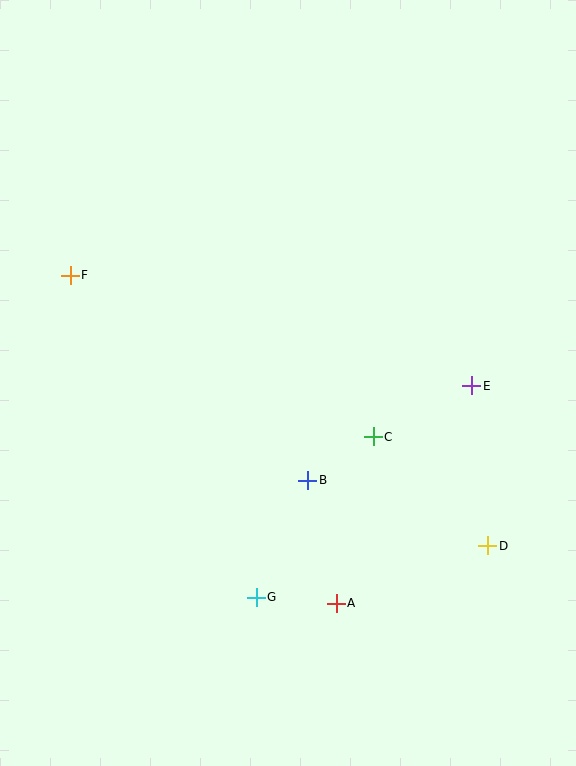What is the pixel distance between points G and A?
The distance between G and A is 81 pixels.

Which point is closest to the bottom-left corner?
Point G is closest to the bottom-left corner.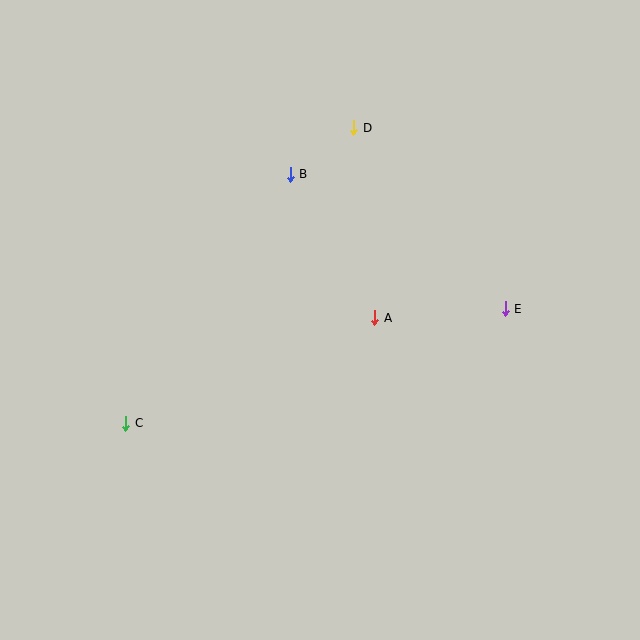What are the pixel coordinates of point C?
Point C is at (126, 423).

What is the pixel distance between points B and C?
The distance between B and C is 298 pixels.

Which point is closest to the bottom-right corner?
Point E is closest to the bottom-right corner.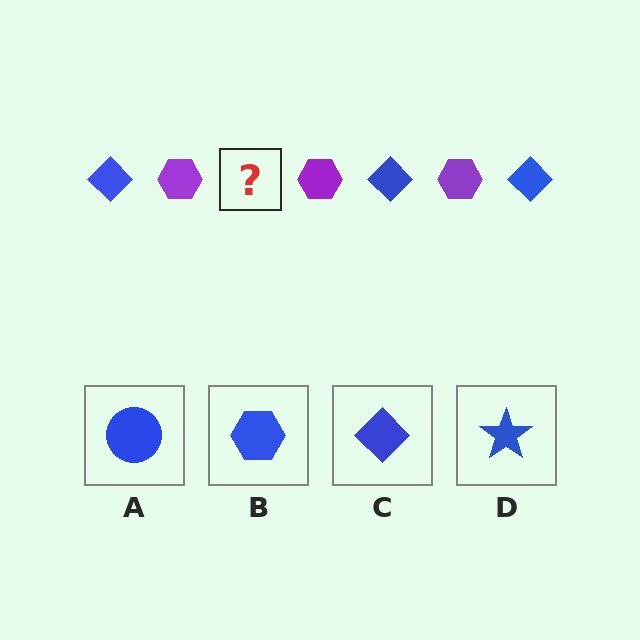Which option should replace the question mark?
Option C.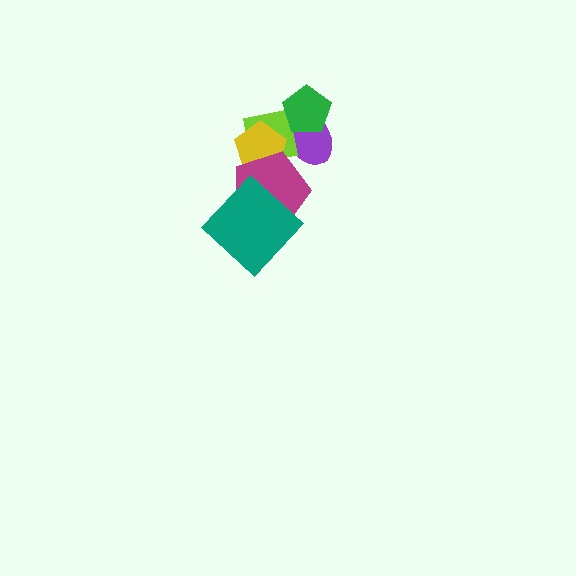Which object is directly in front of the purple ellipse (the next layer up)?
The lime square is directly in front of the purple ellipse.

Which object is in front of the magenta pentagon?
The teal diamond is in front of the magenta pentagon.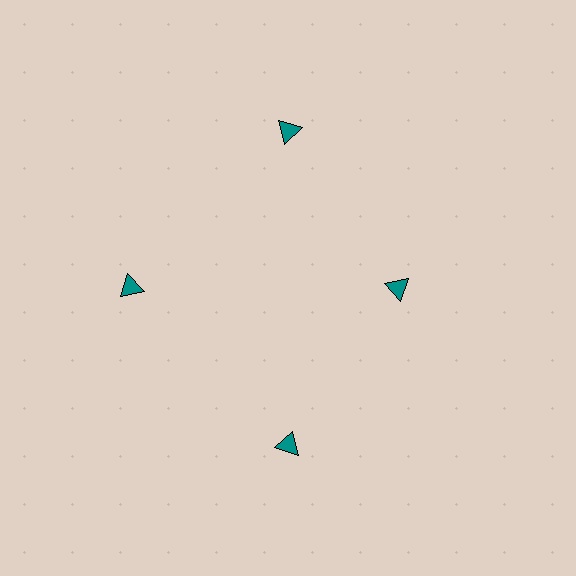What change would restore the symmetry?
The symmetry would be restored by moving it outward, back onto the ring so that all 4 triangles sit at equal angles and equal distance from the center.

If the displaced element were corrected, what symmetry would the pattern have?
It would have 4-fold rotational symmetry — the pattern would map onto itself every 90 degrees.